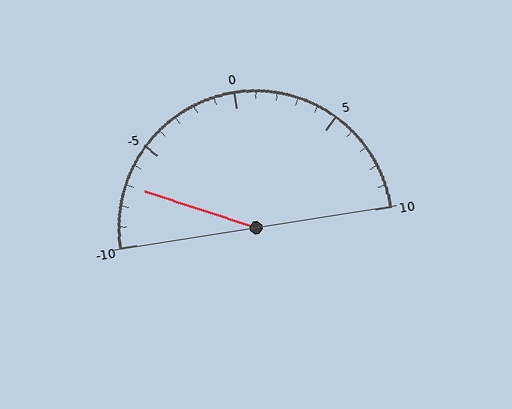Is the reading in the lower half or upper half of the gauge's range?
The reading is in the lower half of the range (-10 to 10).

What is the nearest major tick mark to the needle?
The nearest major tick mark is -5.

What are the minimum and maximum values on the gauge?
The gauge ranges from -10 to 10.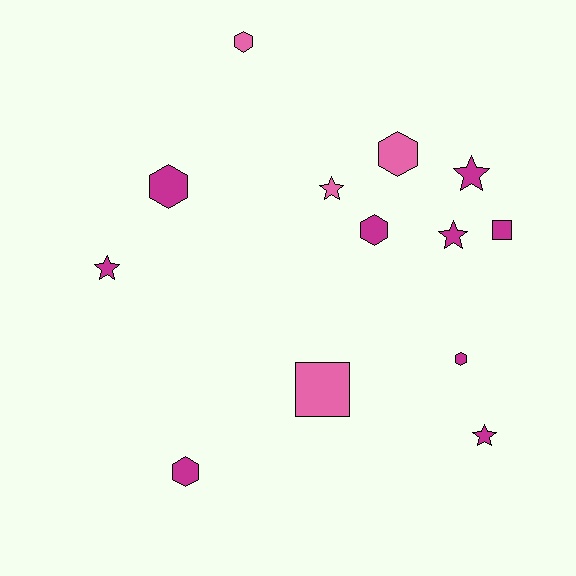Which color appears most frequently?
Magenta, with 9 objects.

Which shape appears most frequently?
Hexagon, with 6 objects.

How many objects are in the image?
There are 13 objects.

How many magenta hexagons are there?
There are 4 magenta hexagons.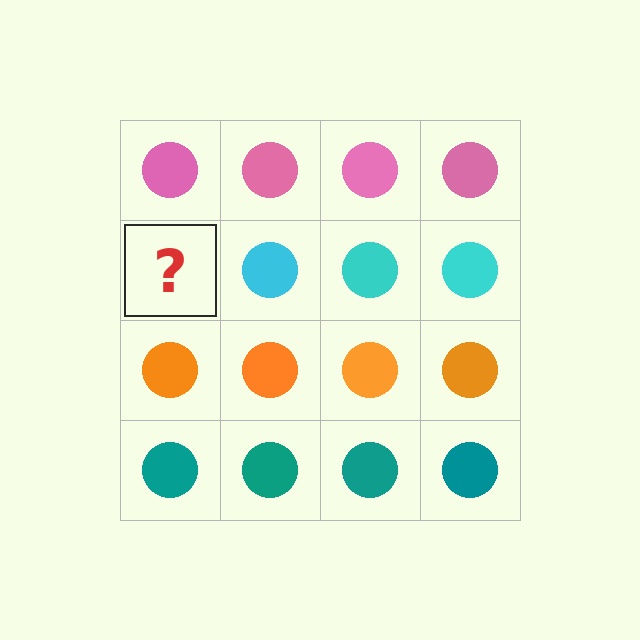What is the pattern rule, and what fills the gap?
The rule is that each row has a consistent color. The gap should be filled with a cyan circle.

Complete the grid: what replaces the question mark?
The question mark should be replaced with a cyan circle.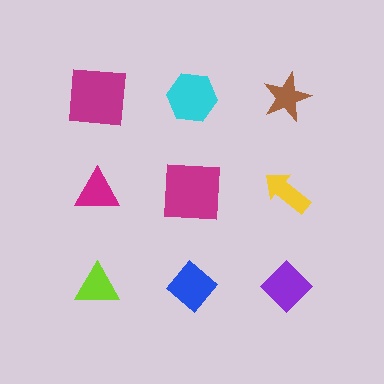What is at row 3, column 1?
A lime triangle.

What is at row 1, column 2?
A cyan hexagon.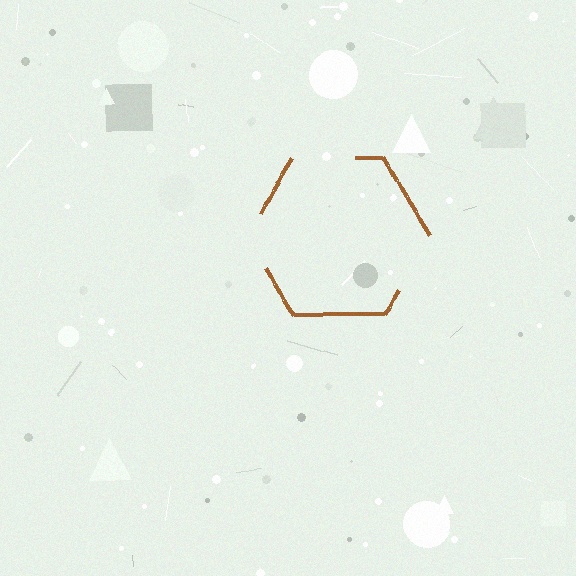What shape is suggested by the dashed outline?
The dashed outline suggests a hexagon.